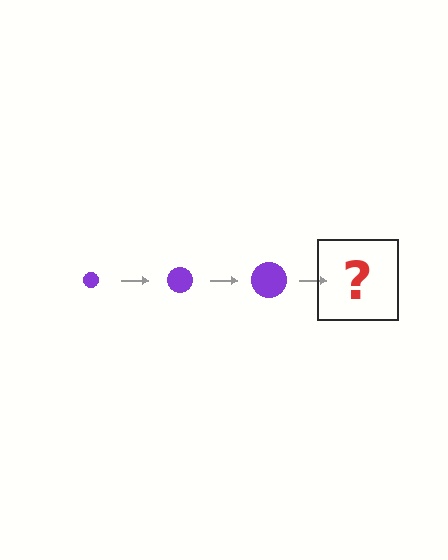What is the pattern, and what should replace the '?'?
The pattern is that the circle gets progressively larger each step. The '?' should be a purple circle, larger than the previous one.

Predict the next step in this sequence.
The next step is a purple circle, larger than the previous one.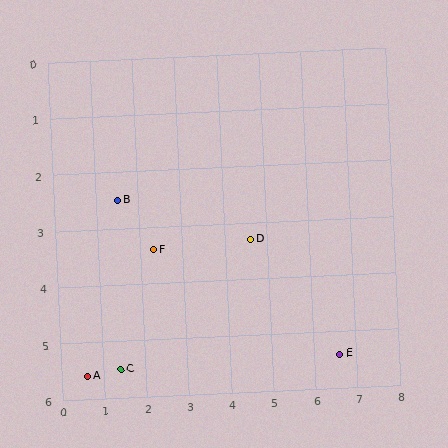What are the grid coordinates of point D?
Point D is at approximately (4.6, 3.3).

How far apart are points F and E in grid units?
Points F and E are about 4.7 grid units apart.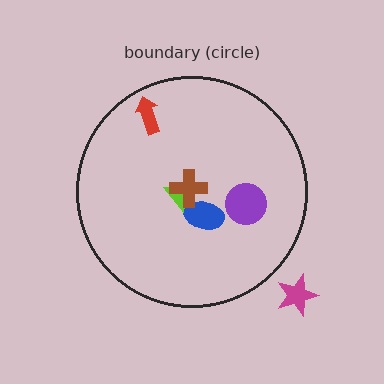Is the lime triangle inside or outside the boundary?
Inside.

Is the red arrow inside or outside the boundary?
Inside.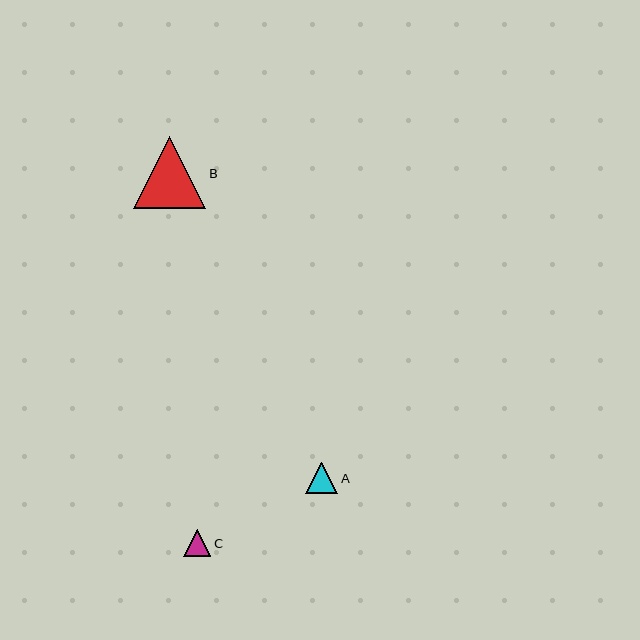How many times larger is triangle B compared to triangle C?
Triangle B is approximately 2.6 times the size of triangle C.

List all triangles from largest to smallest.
From largest to smallest: B, A, C.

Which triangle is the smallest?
Triangle C is the smallest with a size of approximately 28 pixels.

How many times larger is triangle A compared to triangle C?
Triangle A is approximately 1.2 times the size of triangle C.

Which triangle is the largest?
Triangle B is the largest with a size of approximately 72 pixels.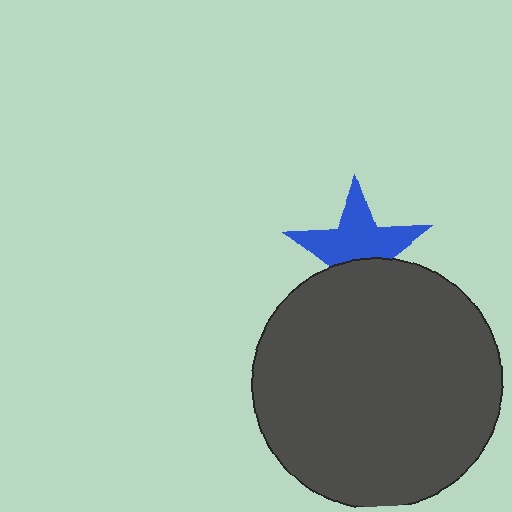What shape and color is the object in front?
The object in front is a dark gray circle.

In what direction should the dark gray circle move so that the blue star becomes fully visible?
The dark gray circle should move down. That is the shortest direction to clear the overlap and leave the blue star fully visible.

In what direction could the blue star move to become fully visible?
The blue star could move up. That would shift it out from behind the dark gray circle entirely.